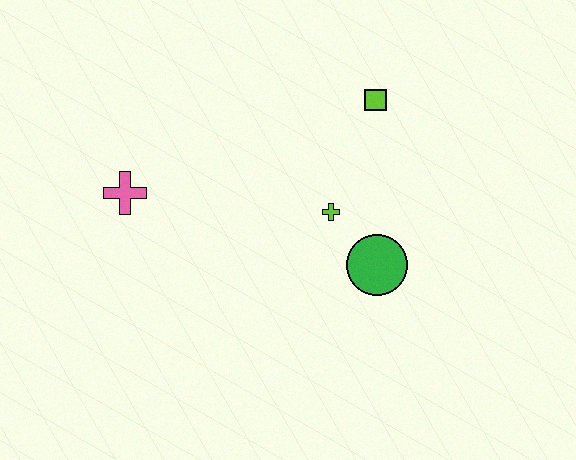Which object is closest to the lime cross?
The green circle is closest to the lime cross.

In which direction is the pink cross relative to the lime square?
The pink cross is to the left of the lime square.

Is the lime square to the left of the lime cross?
No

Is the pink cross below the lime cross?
No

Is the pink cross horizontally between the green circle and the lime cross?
No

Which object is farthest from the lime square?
The pink cross is farthest from the lime square.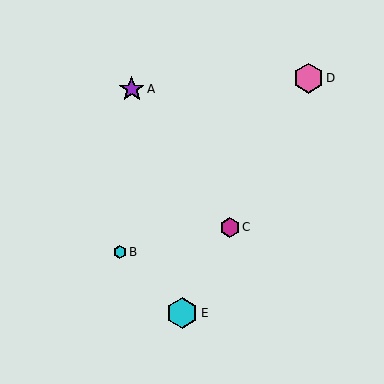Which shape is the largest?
The cyan hexagon (labeled E) is the largest.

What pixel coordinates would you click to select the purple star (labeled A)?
Click at (132, 89) to select the purple star A.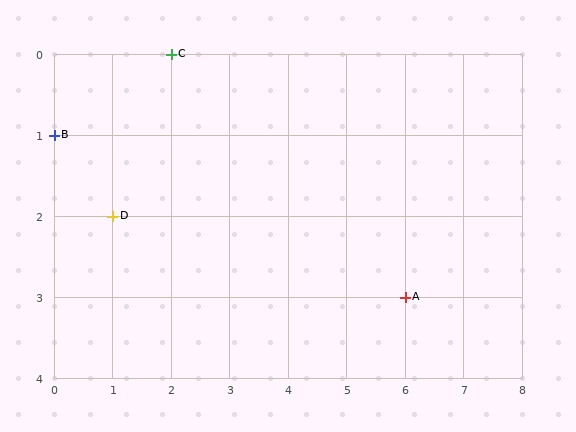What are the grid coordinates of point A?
Point A is at grid coordinates (6, 3).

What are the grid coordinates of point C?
Point C is at grid coordinates (2, 0).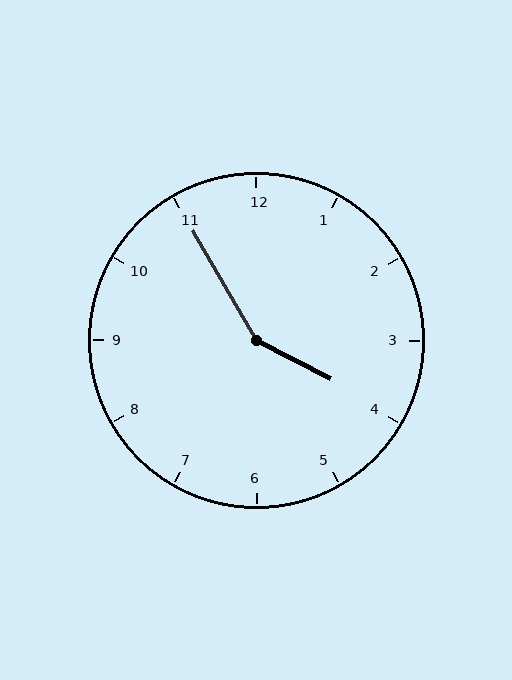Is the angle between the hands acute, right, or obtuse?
It is obtuse.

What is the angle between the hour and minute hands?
Approximately 148 degrees.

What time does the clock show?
3:55.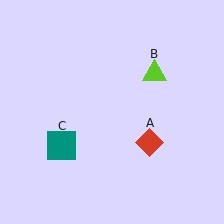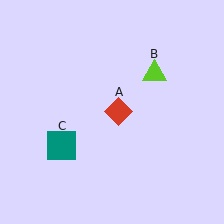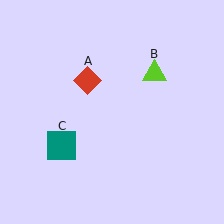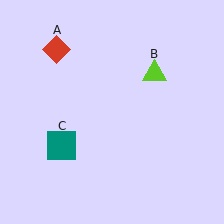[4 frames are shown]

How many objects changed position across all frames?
1 object changed position: red diamond (object A).